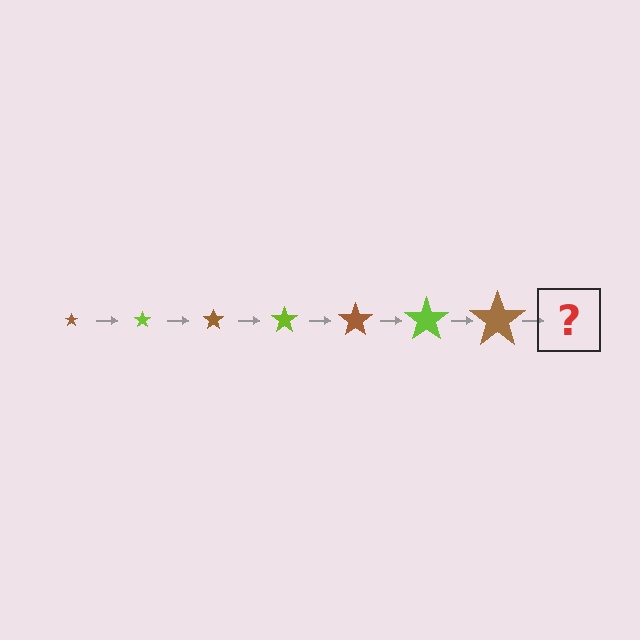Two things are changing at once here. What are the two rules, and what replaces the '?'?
The two rules are that the star grows larger each step and the color cycles through brown and lime. The '?' should be a lime star, larger than the previous one.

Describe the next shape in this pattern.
It should be a lime star, larger than the previous one.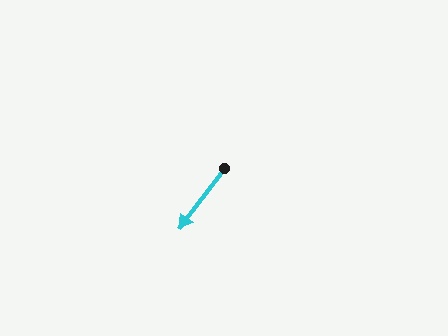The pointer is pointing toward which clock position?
Roughly 7 o'clock.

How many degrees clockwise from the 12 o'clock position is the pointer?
Approximately 217 degrees.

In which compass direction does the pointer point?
Southwest.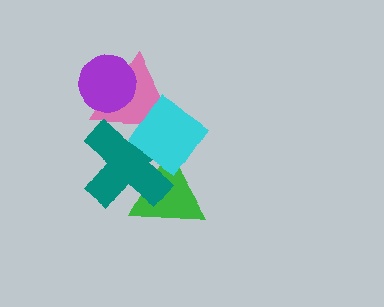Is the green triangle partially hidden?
Yes, it is partially covered by another shape.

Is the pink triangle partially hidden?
Yes, it is partially covered by another shape.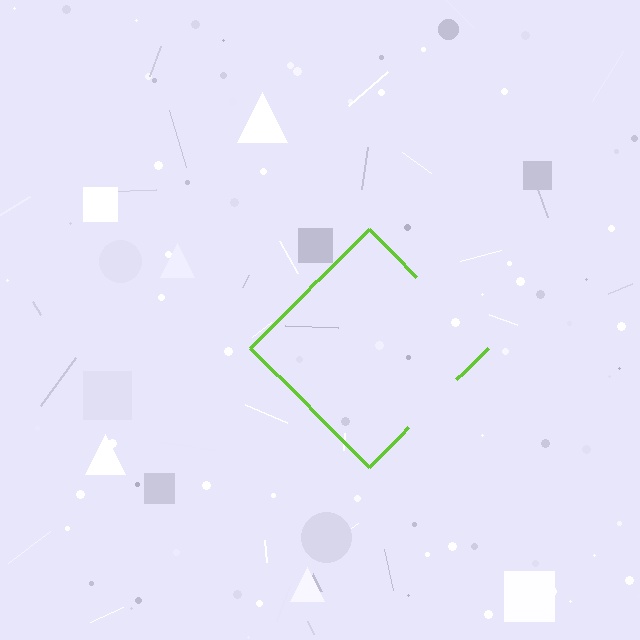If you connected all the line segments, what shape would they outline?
They would outline a diamond.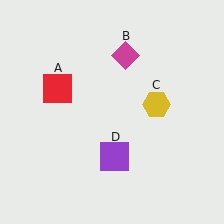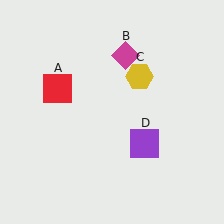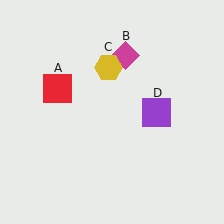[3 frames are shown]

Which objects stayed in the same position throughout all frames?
Red square (object A) and magenta diamond (object B) remained stationary.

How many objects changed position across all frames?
2 objects changed position: yellow hexagon (object C), purple square (object D).